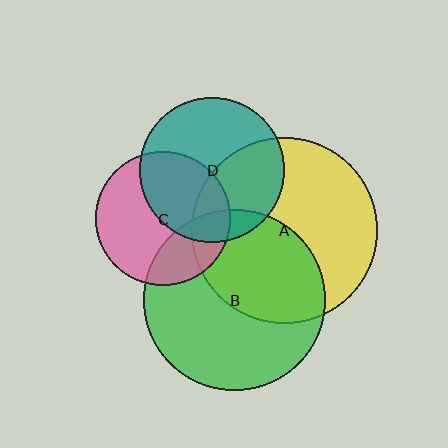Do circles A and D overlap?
Yes.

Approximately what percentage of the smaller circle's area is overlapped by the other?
Approximately 40%.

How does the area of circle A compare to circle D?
Approximately 1.6 times.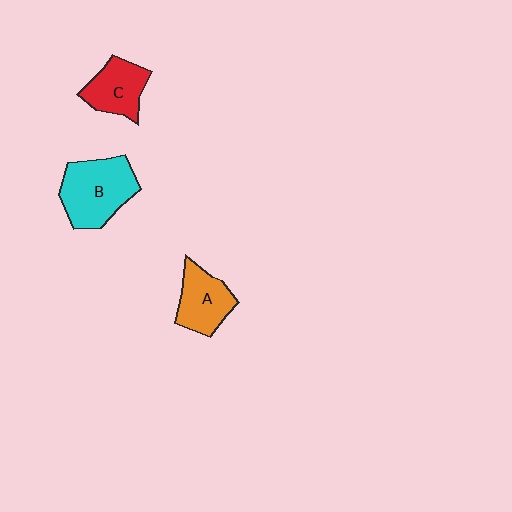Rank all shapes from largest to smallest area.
From largest to smallest: B (cyan), A (orange), C (red).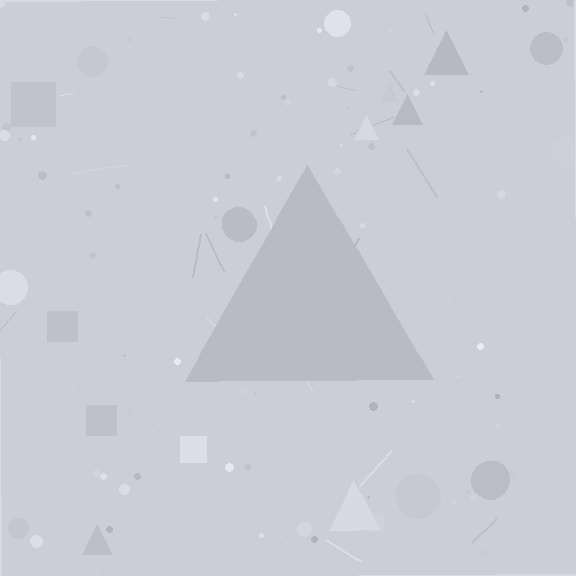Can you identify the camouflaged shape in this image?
The camouflaged shape is a triangle.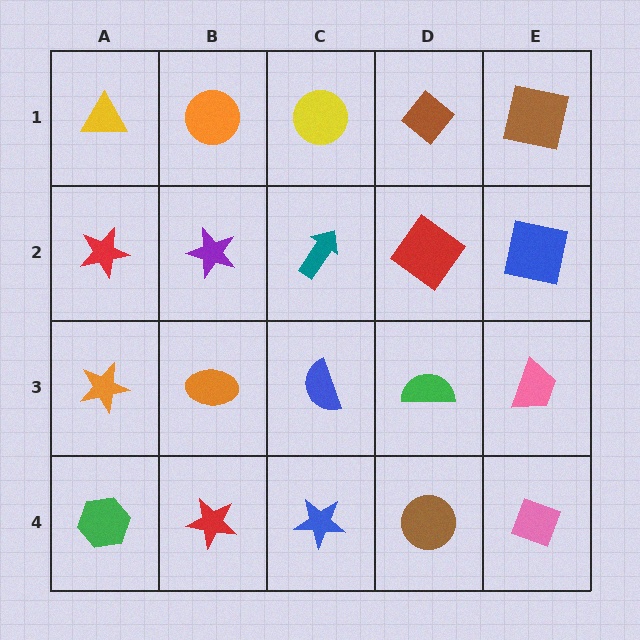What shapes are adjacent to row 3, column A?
A red star (row 2, column A), a green hexagon (row 4, column A), an orange ellipse (row 3, column B).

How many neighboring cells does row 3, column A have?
3.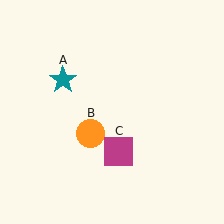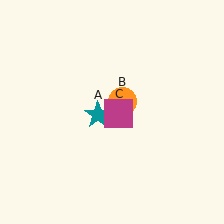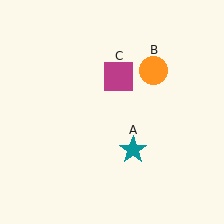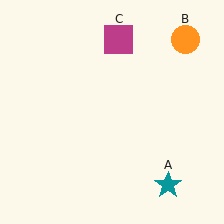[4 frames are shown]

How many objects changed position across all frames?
3 objects changed position: teal star (object A), orange circle (object B), magenta square (object C).